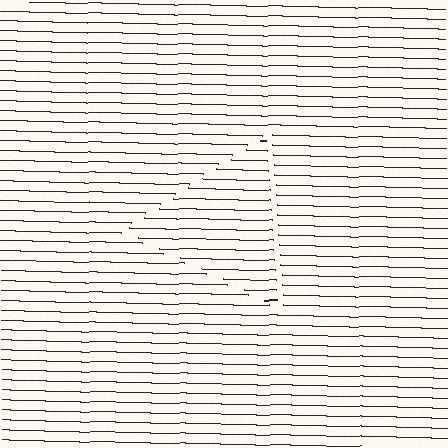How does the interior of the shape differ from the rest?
The interior of the shape contains the same grating, shifted by half a period — the contour is defined by the phase discontinuity where line-ends from the inner and outer gratings abut.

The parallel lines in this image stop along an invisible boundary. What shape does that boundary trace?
An illusory triangle. The interior of the shape contains the same grating, shifted by half a period — the contour is defined by the phase discontinuity where line-ends from the inner and outer gratings abut.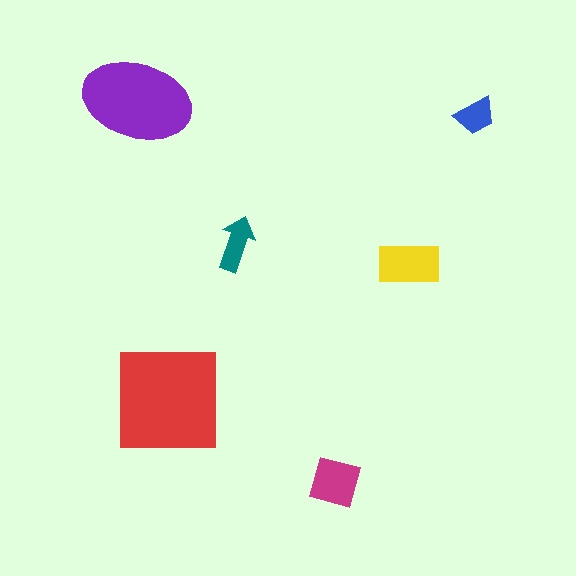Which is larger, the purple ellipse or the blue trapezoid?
The purple ellipse.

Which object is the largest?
The red square.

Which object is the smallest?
The blue trapezoid.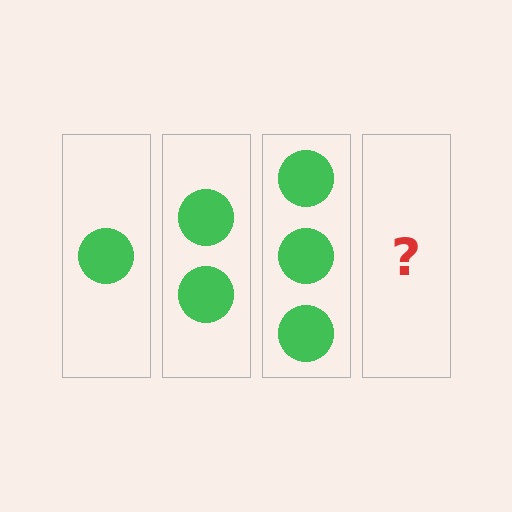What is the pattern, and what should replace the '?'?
The pattern is that each step adds one more circle. The '?' should be 4 circles.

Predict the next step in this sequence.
The next step is 4 circles.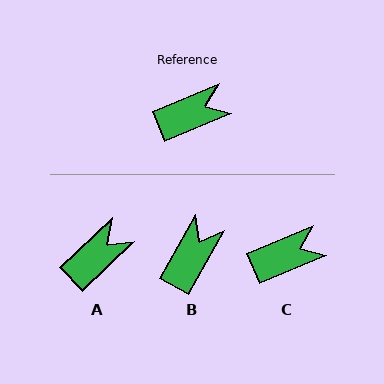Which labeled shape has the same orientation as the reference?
C.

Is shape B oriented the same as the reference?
No, it is off by about 38 degrees.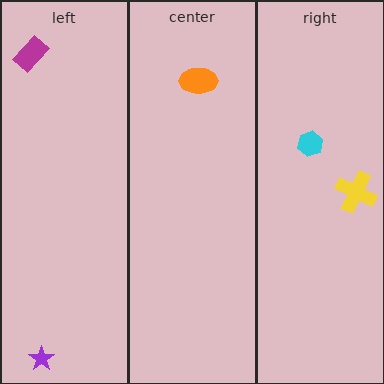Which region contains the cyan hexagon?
The right region.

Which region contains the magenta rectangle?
The left region.